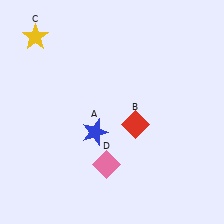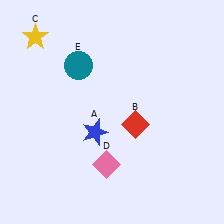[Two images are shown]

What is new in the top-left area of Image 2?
A teal circle (E) was added in the top-left area of Image 2.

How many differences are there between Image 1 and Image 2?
There is 1 difference between the two images.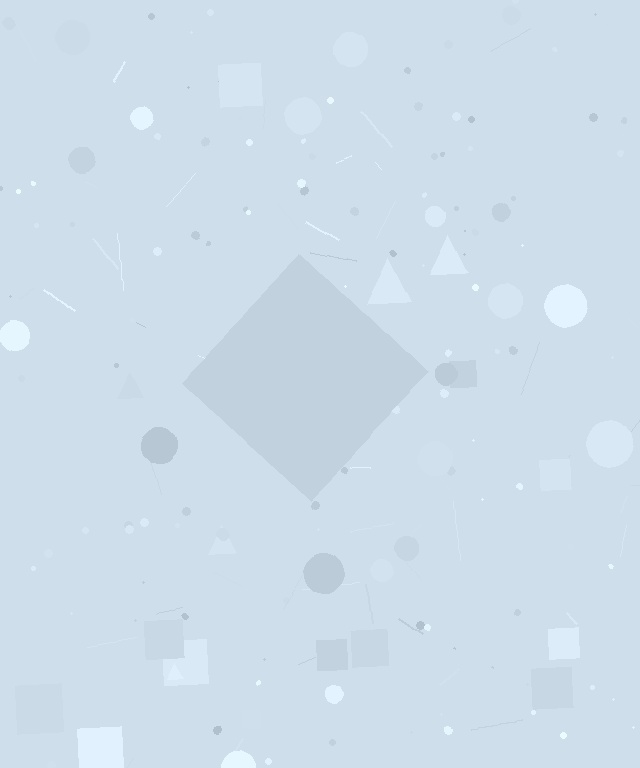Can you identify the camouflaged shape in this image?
The camouflaged shape is a diamond.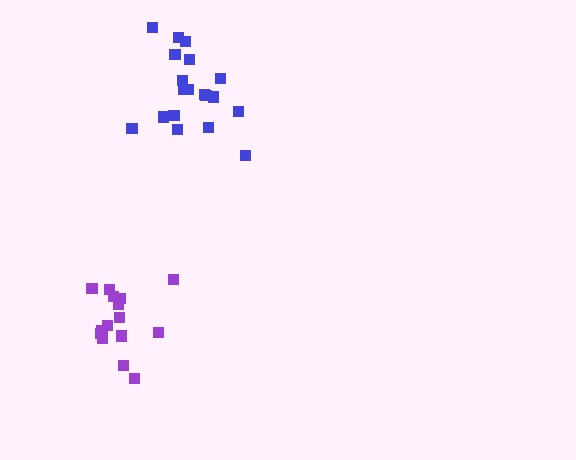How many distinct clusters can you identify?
There are 2 distinct clusters.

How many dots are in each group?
Group 1: 19 dots, Group 2: 15 dots (34 total).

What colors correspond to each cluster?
The clusters are colored: blue, purple.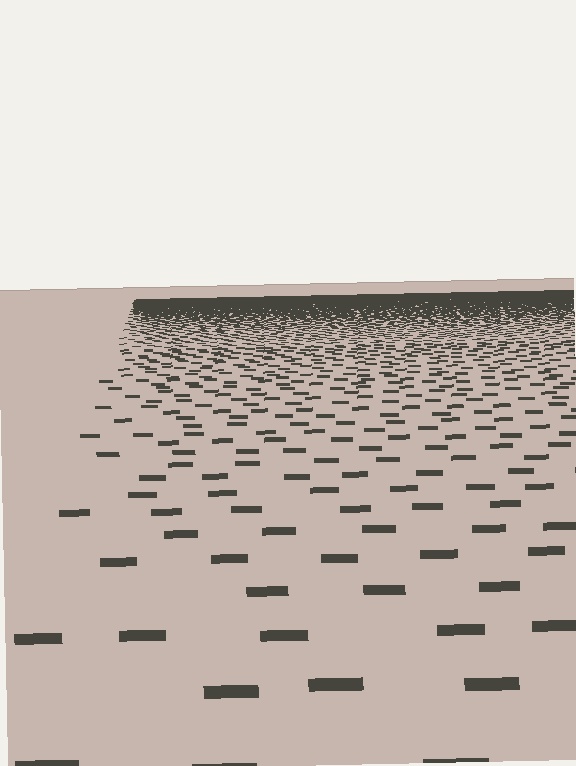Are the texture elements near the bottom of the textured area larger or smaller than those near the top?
Larger. Near the bottom, elements are closer to the viewer and appear at a bigger on-screen size.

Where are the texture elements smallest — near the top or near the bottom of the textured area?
Near the top.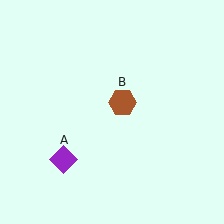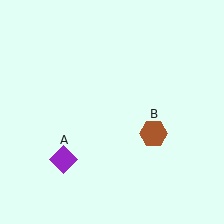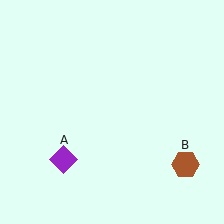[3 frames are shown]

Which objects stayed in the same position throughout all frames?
Purple diamond (object A) remained stationary.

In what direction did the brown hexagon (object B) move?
The brown hexagon (object B) moved down and to the right.